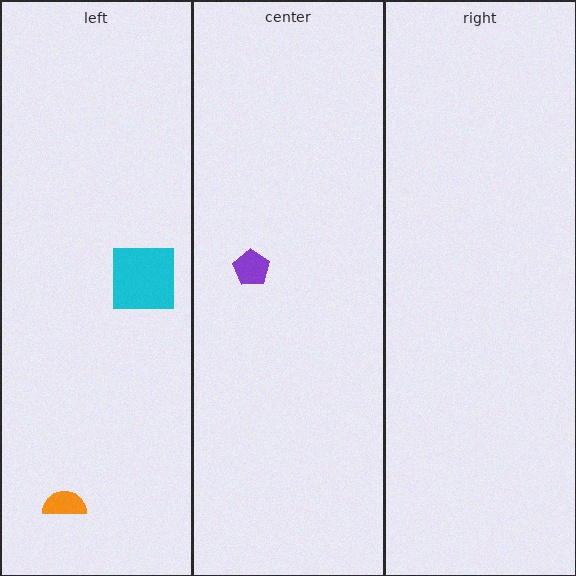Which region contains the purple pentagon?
The center region.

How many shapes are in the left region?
2.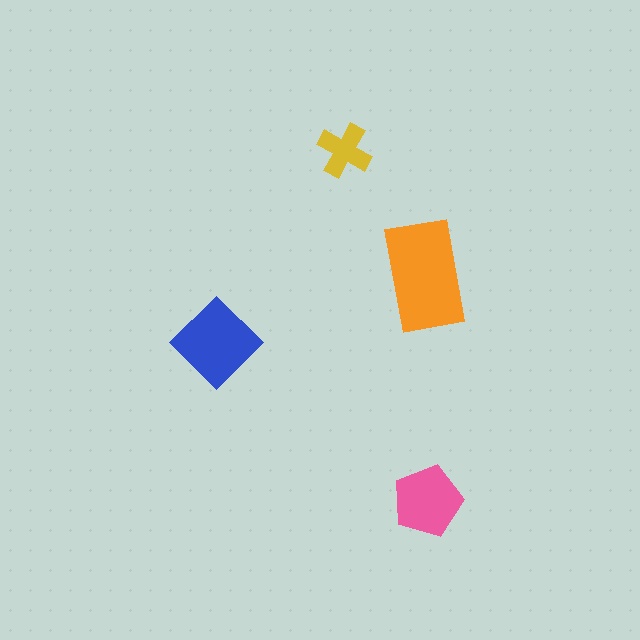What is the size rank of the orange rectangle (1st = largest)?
1st.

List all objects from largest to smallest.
The orange rectangle, the blue diamond, the pink pentagon, the yellow cross.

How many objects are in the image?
There are 4 objects in the image.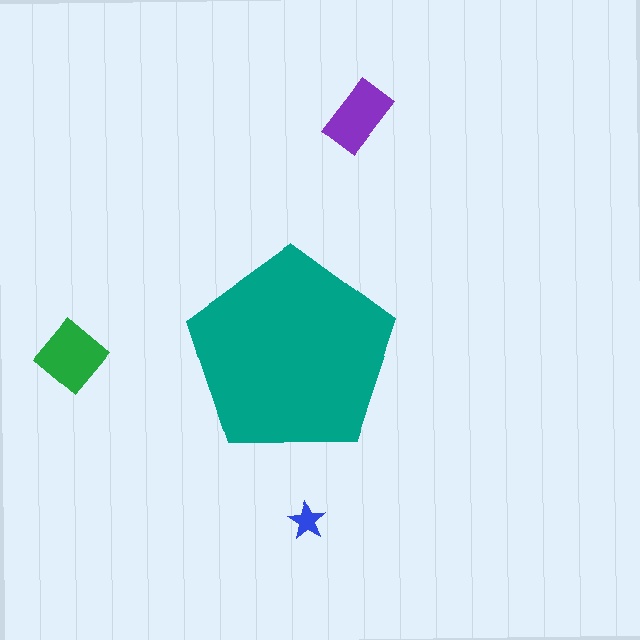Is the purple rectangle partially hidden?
No, the purple rectangle is fully visible.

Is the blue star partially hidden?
No, the blue star is fully visible.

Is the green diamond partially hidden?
No, the green diamond is fully visible.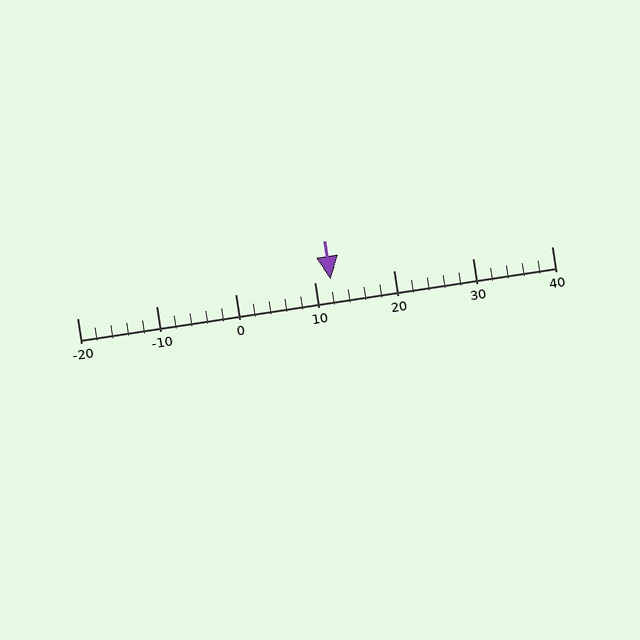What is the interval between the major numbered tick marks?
The major tick marks are spaced 10 units apart.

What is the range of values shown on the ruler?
The ruler shows values from -20 to 40.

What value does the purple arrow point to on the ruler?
The purple arrow points to approximately 12.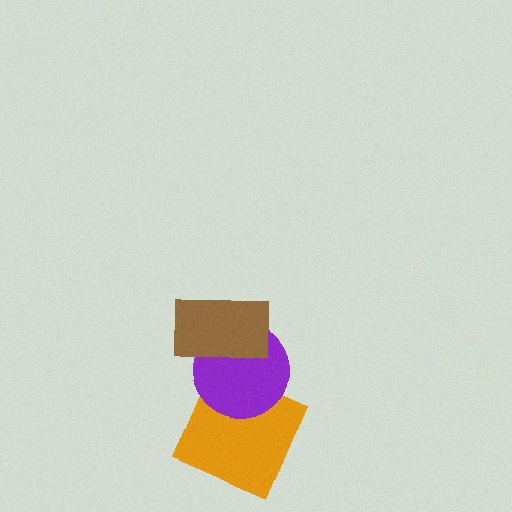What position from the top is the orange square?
The orange square is 3rd from the top.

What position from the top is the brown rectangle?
The brown rectangle is 1st from the top.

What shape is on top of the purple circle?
The brown rectangle is on top of the purple circle.